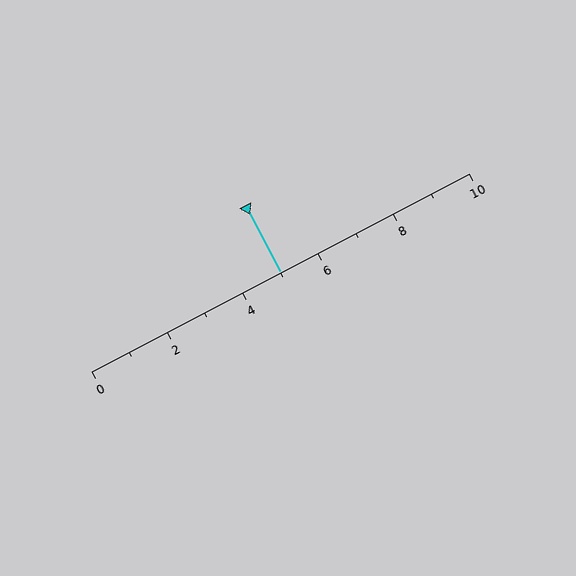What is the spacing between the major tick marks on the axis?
The major ticks are spaced 2 apart.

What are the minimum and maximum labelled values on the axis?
The axis runs from 0 to 10.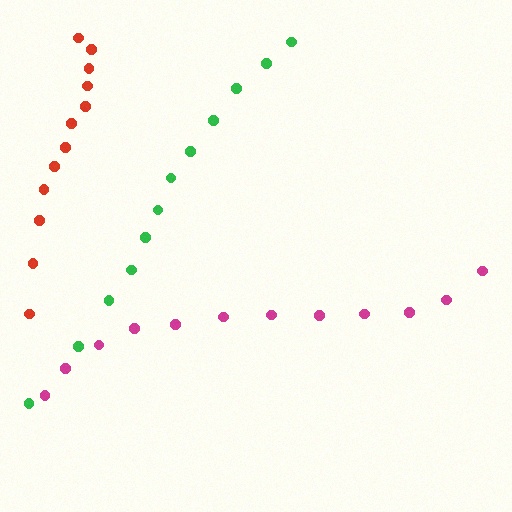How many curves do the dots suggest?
There are 3 distinct paths.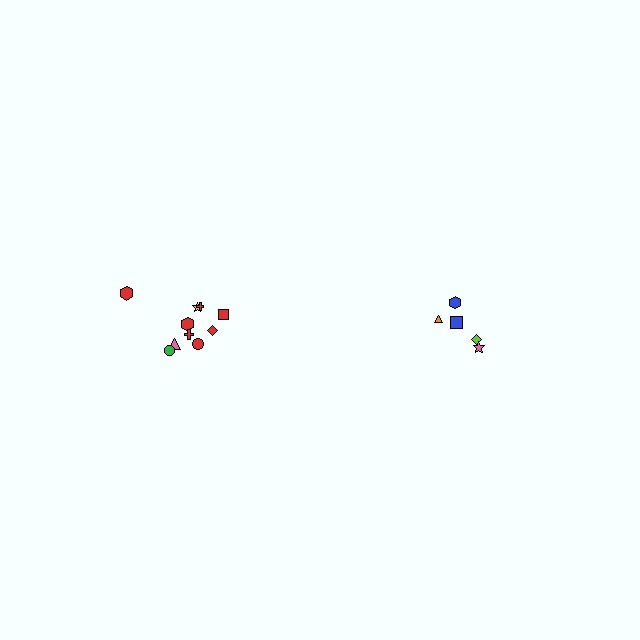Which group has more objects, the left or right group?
The left group.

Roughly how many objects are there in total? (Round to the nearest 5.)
Roughly 15 objects in total.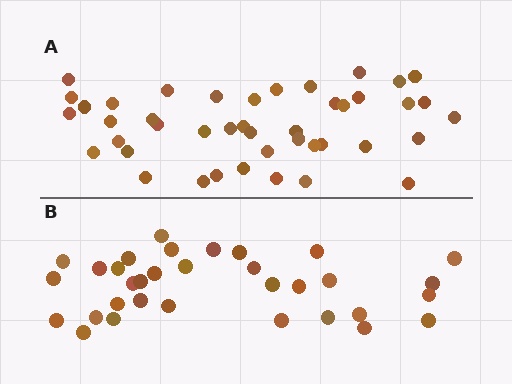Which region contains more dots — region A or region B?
Region A (the top region) has more dots.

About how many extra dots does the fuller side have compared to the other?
Region A has roughly 10 or so more dots than region B.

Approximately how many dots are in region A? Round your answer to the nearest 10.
About 40 dots. (The exact count is 43, which rounds to 40.)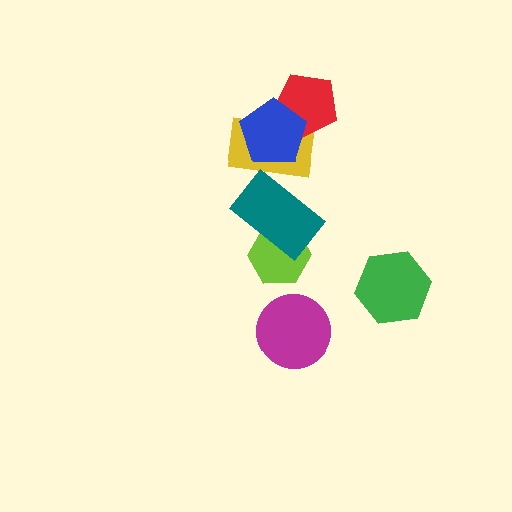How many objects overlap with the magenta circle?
0 objects overlap with the magenta circle.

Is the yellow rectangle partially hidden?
Yes, it is partially covered by another shape.